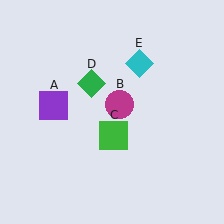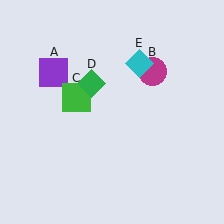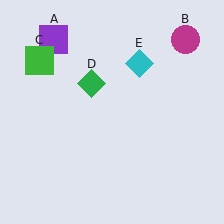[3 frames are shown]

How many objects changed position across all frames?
3 objects changed position: purple square (object A), magenta circle (object B), green square (object C).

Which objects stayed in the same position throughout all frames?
Green diamond (object D) and cyan diamond (object E) remained stationary.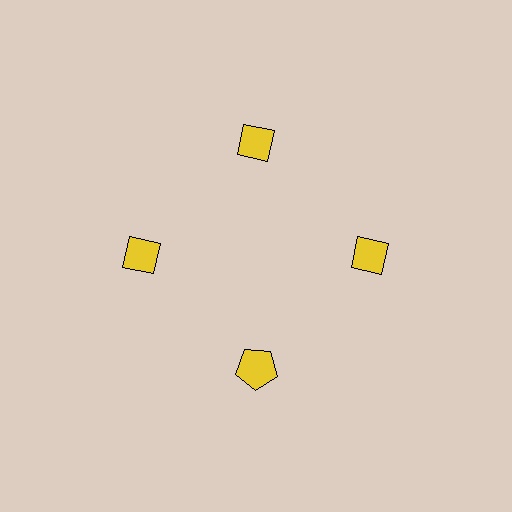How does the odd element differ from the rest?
It has a different shape: pentagon instead of diamond.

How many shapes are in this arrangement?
There are 4 shapes arranged in a ring pattern.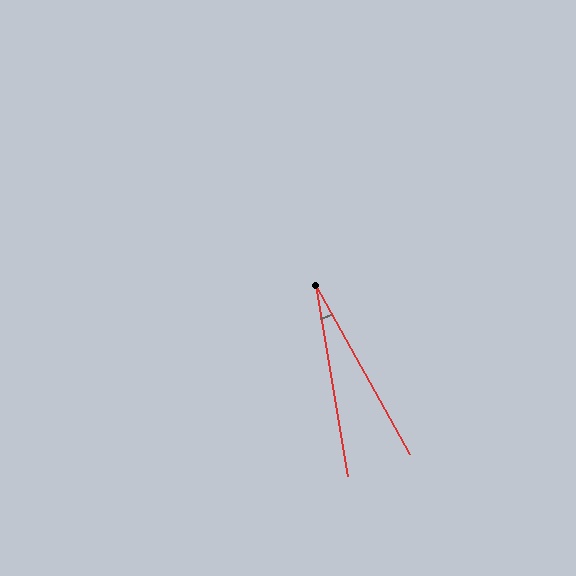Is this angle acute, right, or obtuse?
It is acute.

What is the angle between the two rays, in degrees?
Approximately 20 degrees.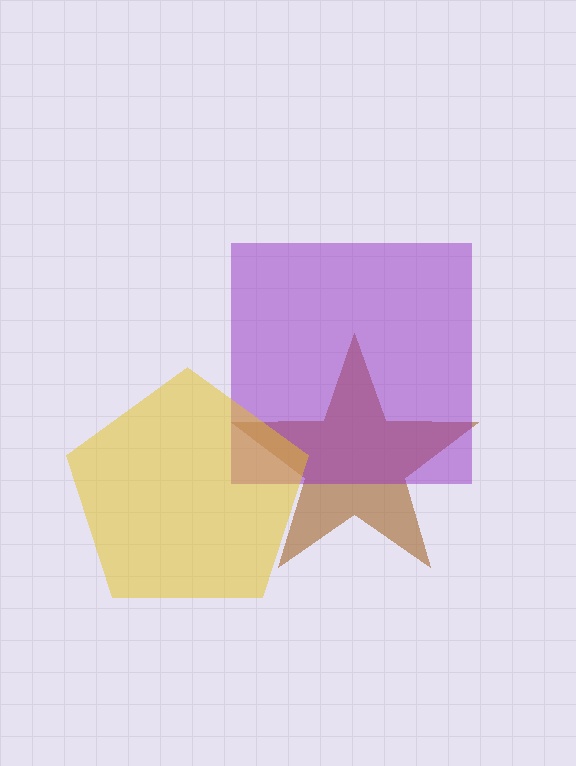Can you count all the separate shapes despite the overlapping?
Yes, there are 3 separate shapes.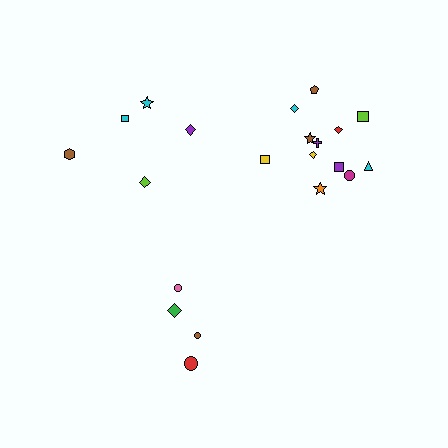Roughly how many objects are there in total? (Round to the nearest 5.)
Roughly 20 objects in total.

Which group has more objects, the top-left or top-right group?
The top-right group.